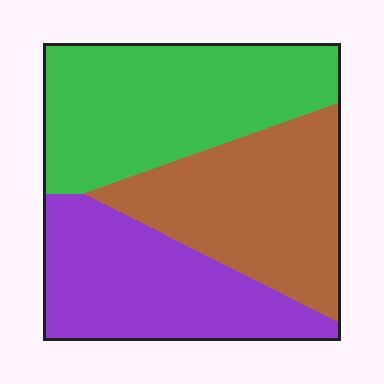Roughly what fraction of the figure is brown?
Brown covers 32% of the figure.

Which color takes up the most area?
Green, at roughly 35%.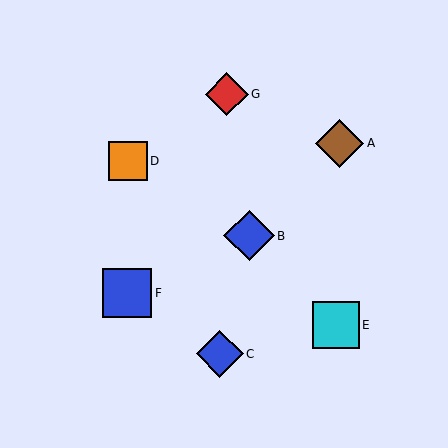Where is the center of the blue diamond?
The center of the blue diamond is at (220, 354).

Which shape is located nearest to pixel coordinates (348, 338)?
The cyan square (labeled E) at (336, 325) is nearest to that location.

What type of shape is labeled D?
Shape D is an orange square.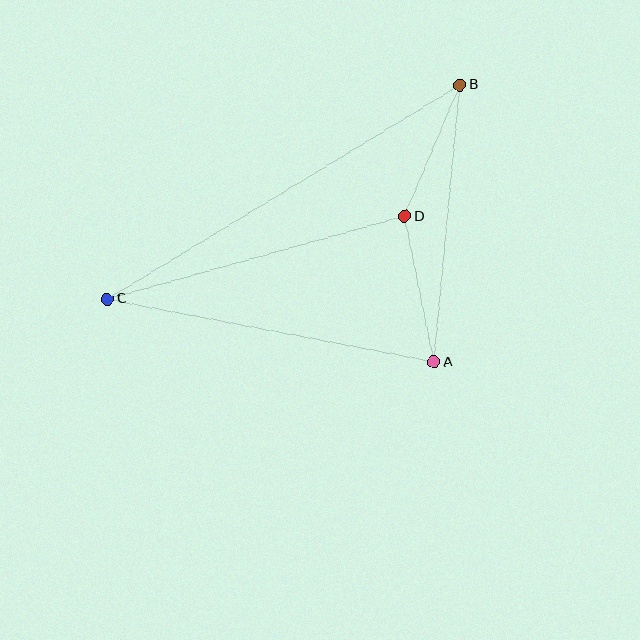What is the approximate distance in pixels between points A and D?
The distance between A and D is approximately 148 pixels.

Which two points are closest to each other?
Points B and D are closest to each other.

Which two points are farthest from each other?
Points B and C are farthest from each other.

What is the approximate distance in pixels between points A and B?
The distance between A and B is approximately 278 pixels.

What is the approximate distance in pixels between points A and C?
The distance between A and C is approximately 333 pixels.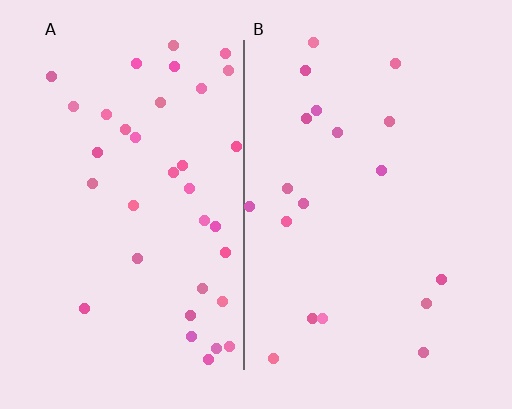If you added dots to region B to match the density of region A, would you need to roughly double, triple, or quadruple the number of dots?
Approximately double.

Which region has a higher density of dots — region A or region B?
A (the left).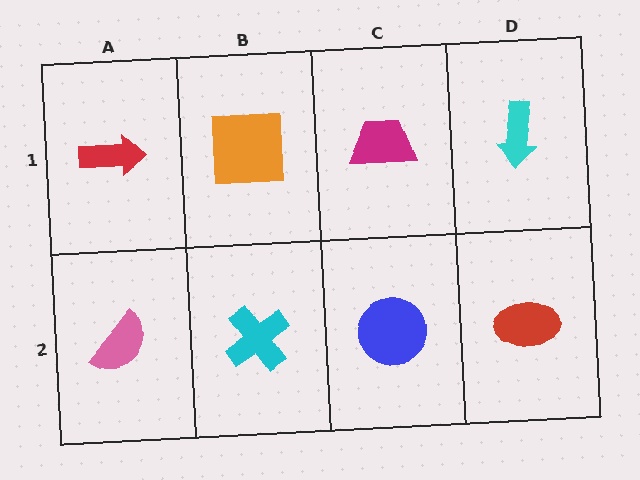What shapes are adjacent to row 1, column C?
A blue circle (row 2, column C), an orange square (row 1, column B), a cyan arrow (row 1, column D).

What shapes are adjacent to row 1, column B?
A cyan cross (row 2, column B), a red arrow (row 1, column A), a magenta trapezoid (row 1, column C).